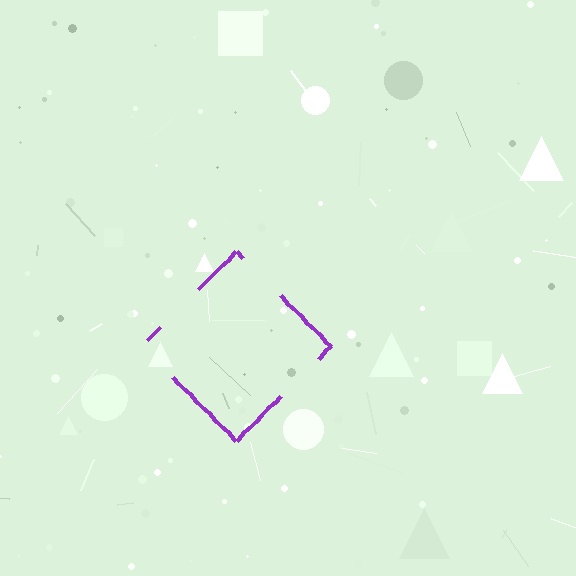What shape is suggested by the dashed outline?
The dashed outline suggests a diamond.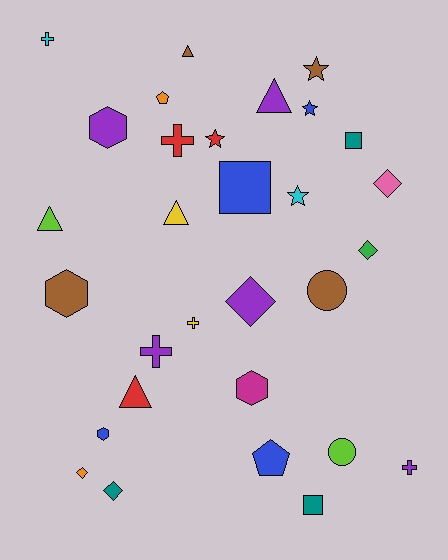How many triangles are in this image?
There are 5 triangles.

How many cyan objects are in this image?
There are 2 cyan objects.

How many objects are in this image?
There are 30 objects.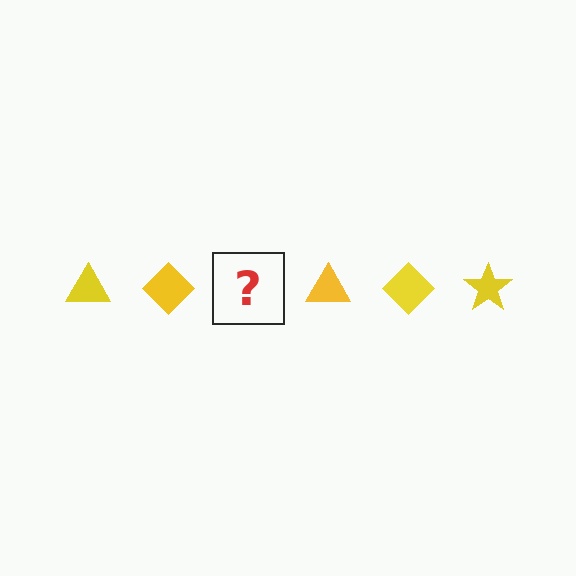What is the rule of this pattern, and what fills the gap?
The rule is that the pattern cycles through triangle, diamond, star shapes in yellow. The gap should be filled with a yellow star.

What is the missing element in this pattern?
The missing element is a yellow star.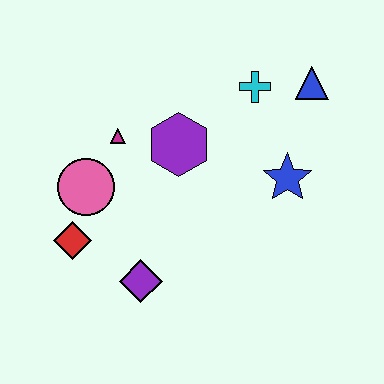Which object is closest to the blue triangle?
The cyan cross is closest to the blue triangle.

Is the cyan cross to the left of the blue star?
Yes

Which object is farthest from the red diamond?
The blue triangle is farthest from the red diamond.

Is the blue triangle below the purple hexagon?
No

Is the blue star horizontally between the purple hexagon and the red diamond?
No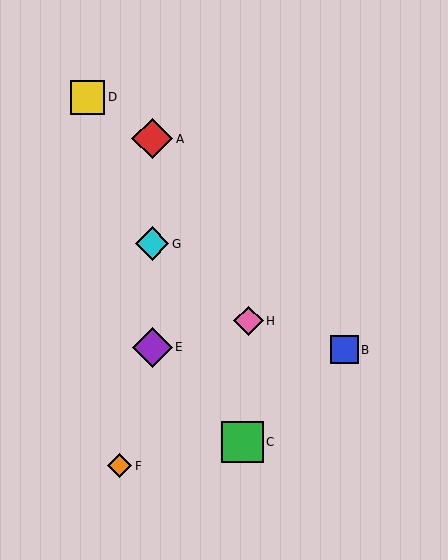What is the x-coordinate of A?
Object A is at x≈152.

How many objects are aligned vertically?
3 objects (A, E, G) are aligned vertically.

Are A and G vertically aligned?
Yes, both are at x≈152.